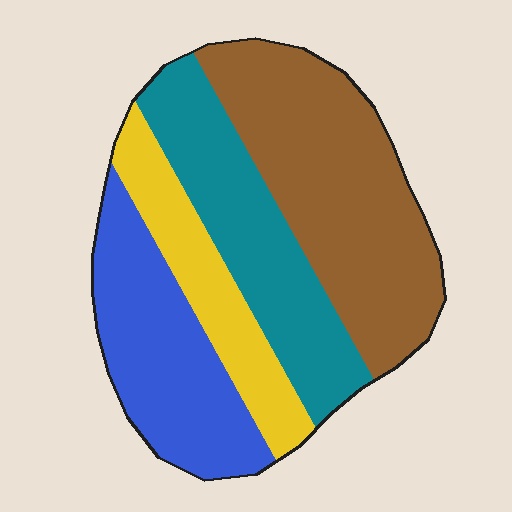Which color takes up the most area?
Brown, at roughly 35%.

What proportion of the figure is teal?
Teal covers around 25% of the figure.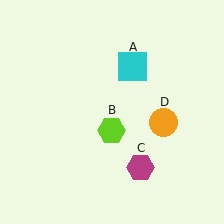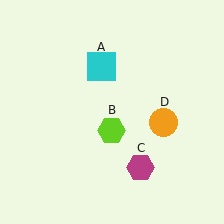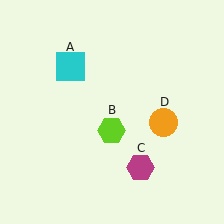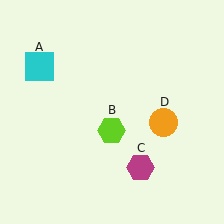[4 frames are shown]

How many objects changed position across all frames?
1 object changed position: cyan square (object A).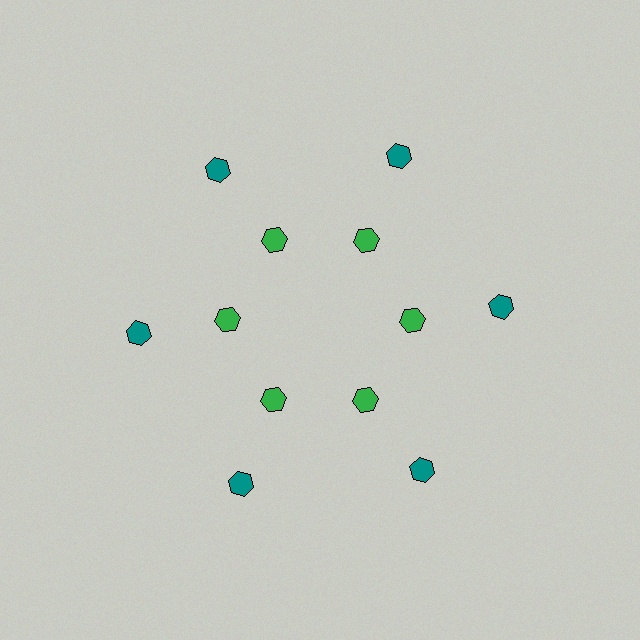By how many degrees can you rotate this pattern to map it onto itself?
The pattern maps onto itself every 60 degrees of rotation.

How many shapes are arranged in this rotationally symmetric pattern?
There are 12 shapes, arranged in 6 groups of 2.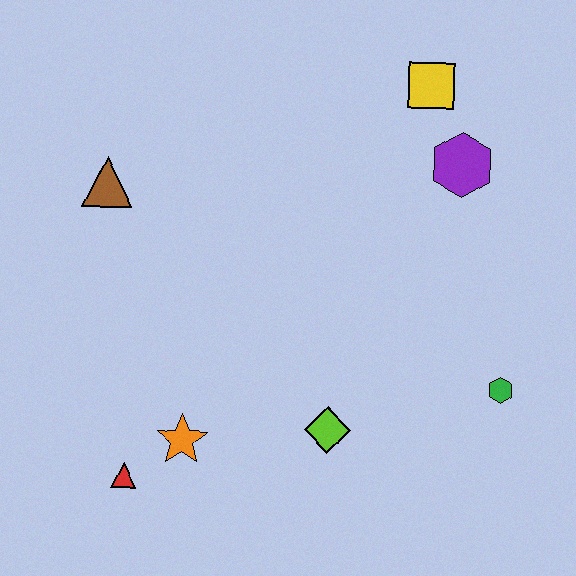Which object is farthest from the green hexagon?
The brown triangle is farthest from the green hexagon.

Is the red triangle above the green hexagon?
No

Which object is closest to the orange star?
The red triangle is closest to the orange star.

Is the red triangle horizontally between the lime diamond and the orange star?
No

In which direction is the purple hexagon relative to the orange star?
The purple hexagon is above the orange star.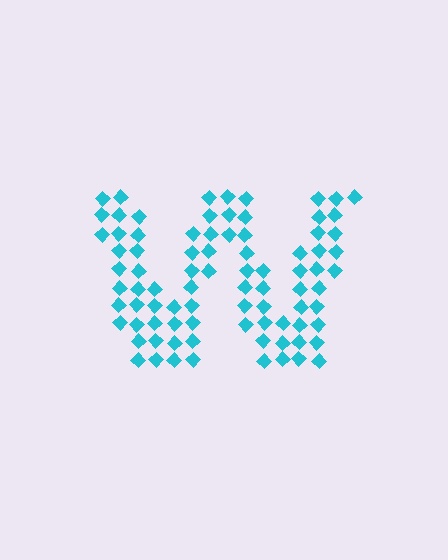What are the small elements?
The small elements are diamonds.